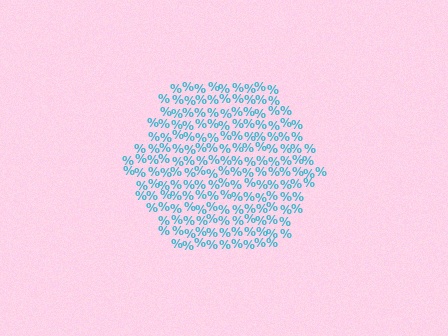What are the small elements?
The small elements are percent signs.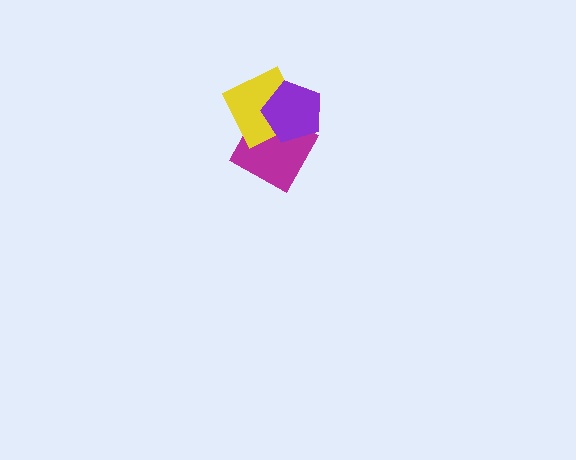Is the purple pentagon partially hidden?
No, no other shape covers it.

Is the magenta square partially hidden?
Yes, it is partially covered by another shape.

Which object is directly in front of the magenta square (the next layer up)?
The yellow diamond is directly in front of the magenta square.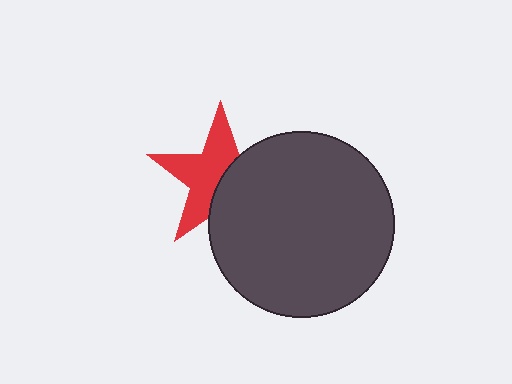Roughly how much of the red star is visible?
About half of it is visible (roughly 56%).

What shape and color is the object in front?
The object in front is a dark gray circle.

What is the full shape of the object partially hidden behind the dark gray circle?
The partially hidden object is a red star.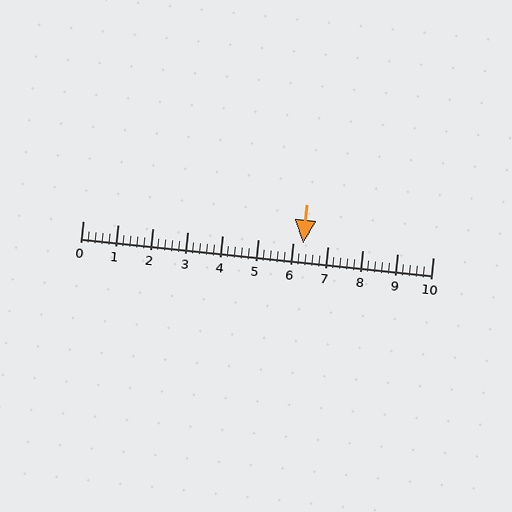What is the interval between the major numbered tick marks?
The major tick marks are spaced 1 units apart.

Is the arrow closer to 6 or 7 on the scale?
The arrow is closer to 6.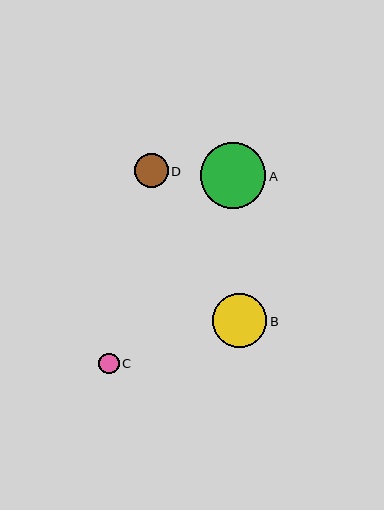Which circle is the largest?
Circle A is the largest with a size of approximately 66 pixels.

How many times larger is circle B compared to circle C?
Circle B is approximately 2.6 times the size of circle C.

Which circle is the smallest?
Circle C is the smallest with a size of approximately 20 pixels.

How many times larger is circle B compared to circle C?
Circle B is approximately 2.6 times the size of circle C.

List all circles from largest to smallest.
From largest to smallest: A, B, D, C.